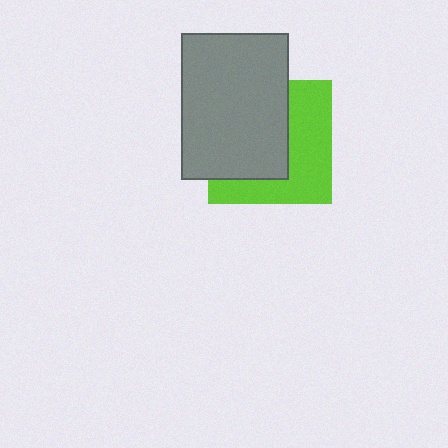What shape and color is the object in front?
The object in front is a gray rectangle.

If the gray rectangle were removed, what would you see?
You would see the complete lime square.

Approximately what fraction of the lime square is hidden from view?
Roughly 53% of the lime square is hidden behind the gray rectangle.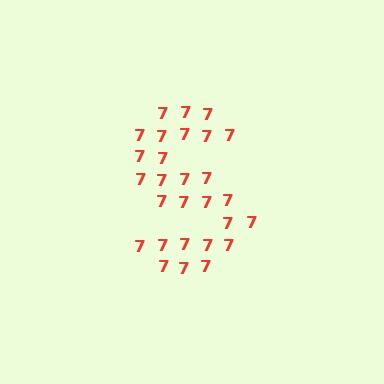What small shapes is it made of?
It is made of small digit 7's.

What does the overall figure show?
The overall figure shows the letter S.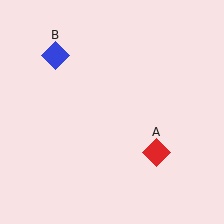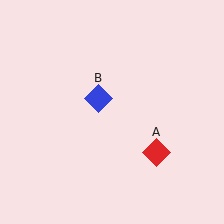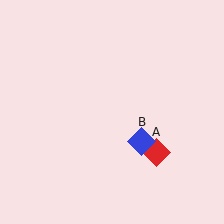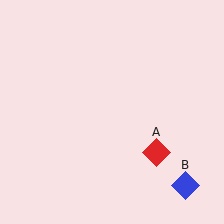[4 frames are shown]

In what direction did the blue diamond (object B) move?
The blue diamond (object B) moved down and to the right.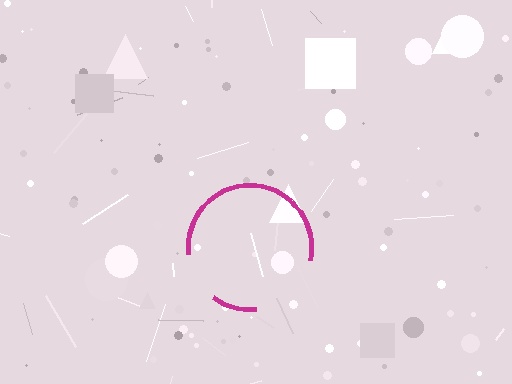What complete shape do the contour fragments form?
The contour fragments form a circle.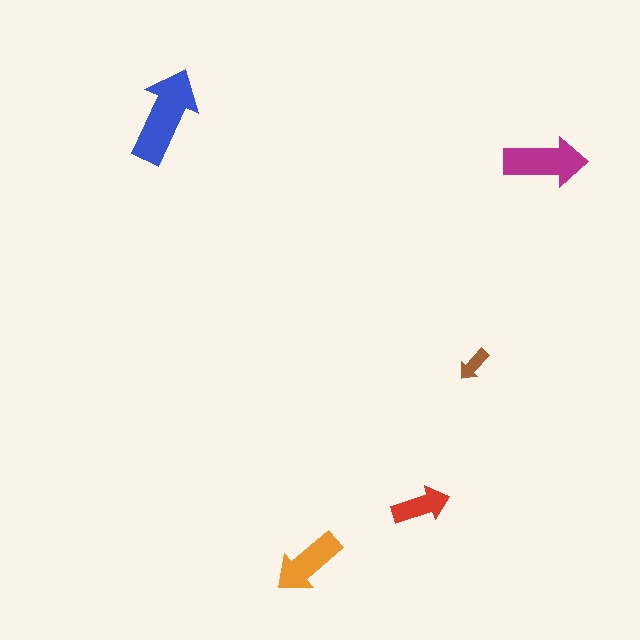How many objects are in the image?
There are 5 objects in the image.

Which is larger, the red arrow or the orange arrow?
The orange one.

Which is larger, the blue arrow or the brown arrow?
The blue one.